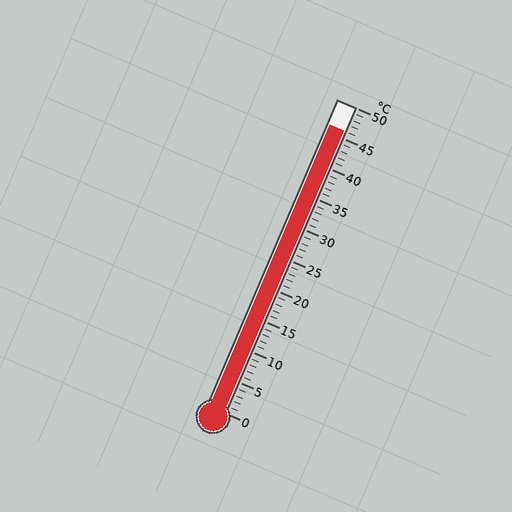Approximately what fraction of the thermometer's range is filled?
The thermometer is filled to approximately 90% of its range.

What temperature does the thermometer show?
The thermometer shows approximately 46°C.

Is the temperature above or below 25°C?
The temperature is above 25°C.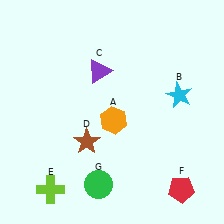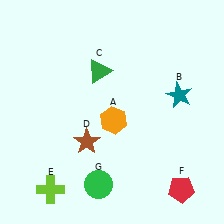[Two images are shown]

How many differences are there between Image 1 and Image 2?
There are 2 differences between the two images.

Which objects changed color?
B changed from cyan to teal. C changed from purple to green.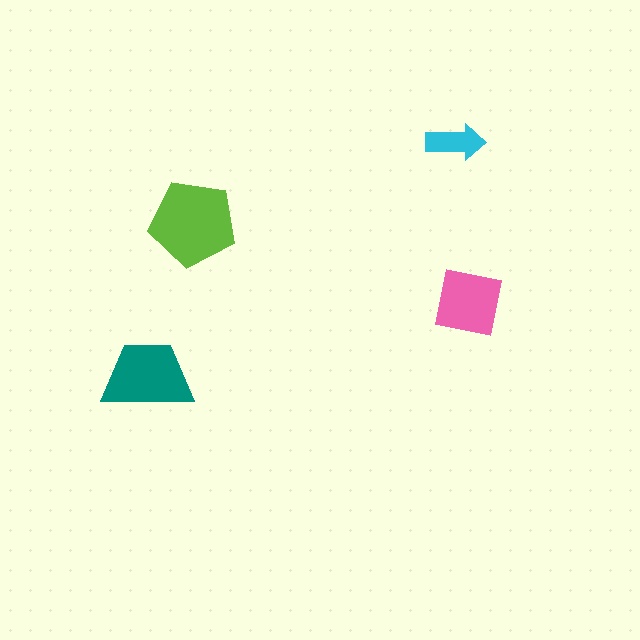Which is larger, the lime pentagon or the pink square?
The lime pentagon.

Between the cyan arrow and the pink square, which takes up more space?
The pink square.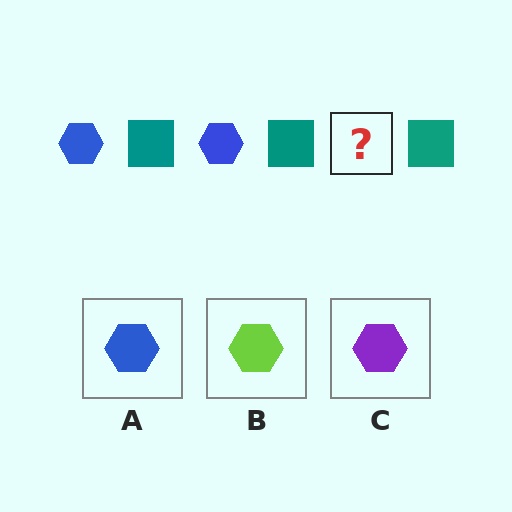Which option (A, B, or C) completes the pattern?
A.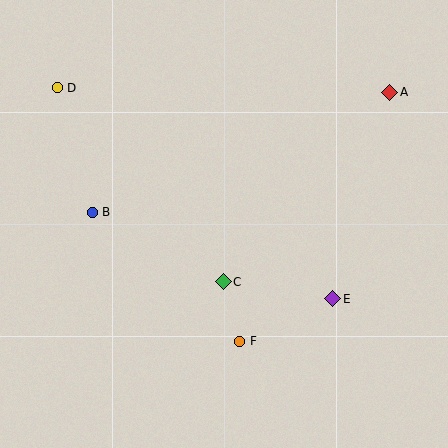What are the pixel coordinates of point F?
Point F is at (240, 341).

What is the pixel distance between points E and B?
The distance between E and B is 255 pixels.